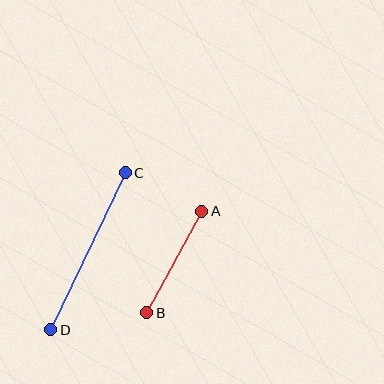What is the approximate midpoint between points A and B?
The midpoint is at approximately (174, 262) pixels.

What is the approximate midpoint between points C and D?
The midpoint is at approximately (88, 251) pixels.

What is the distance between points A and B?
The distance is approximately 115 pixels.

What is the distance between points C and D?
The distance is approximately 174 pixels.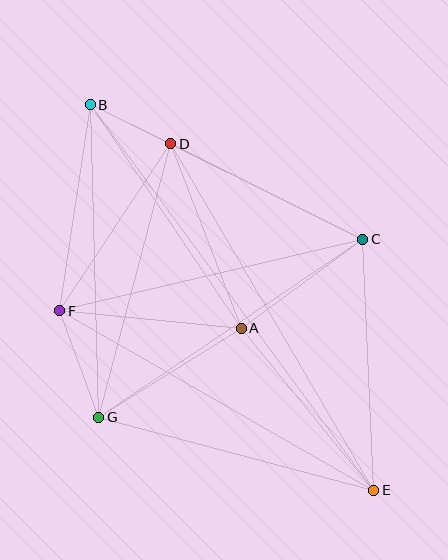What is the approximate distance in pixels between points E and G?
The distance between E and G is approximately 284 pixels.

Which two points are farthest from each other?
Points B and E are farthest from each other.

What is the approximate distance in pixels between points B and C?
The distance between B and C is approximately 304 pixels.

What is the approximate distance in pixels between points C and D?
The distance between C and D is approximately 214 pixels.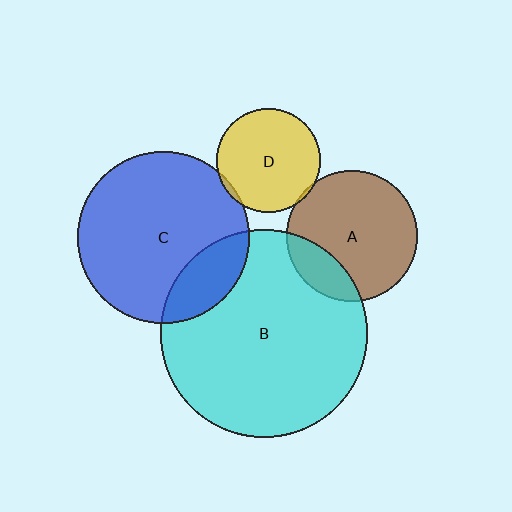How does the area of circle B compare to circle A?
Approximately 2.5 times.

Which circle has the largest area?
Circle B (cyan).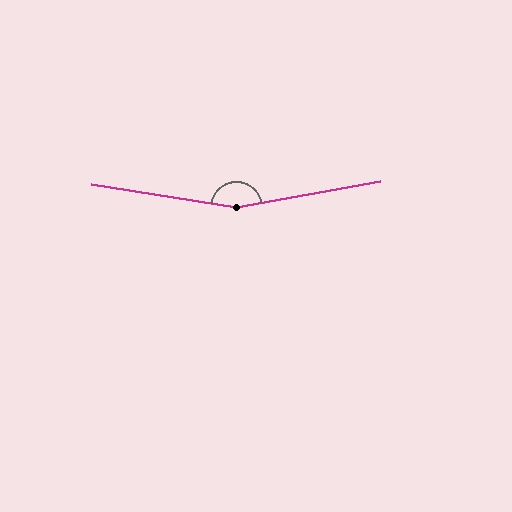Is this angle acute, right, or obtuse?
It is obtuse.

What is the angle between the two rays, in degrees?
Approximately 161 degrees.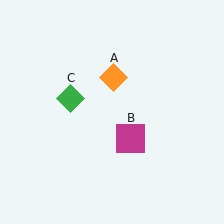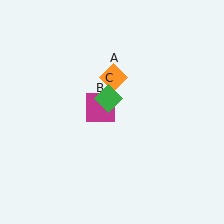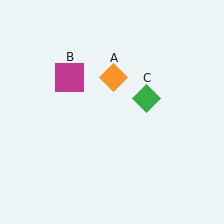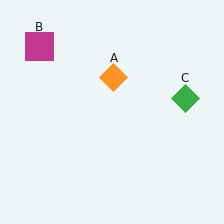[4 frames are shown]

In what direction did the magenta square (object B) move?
The magenta square (object B) moved up and to the left.